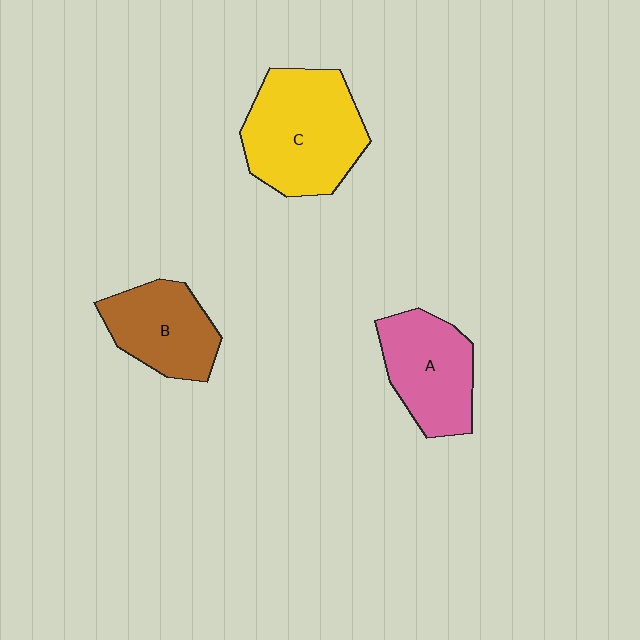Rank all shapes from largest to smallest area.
From largest to smallest: C (yellow), A (pink), B (brown).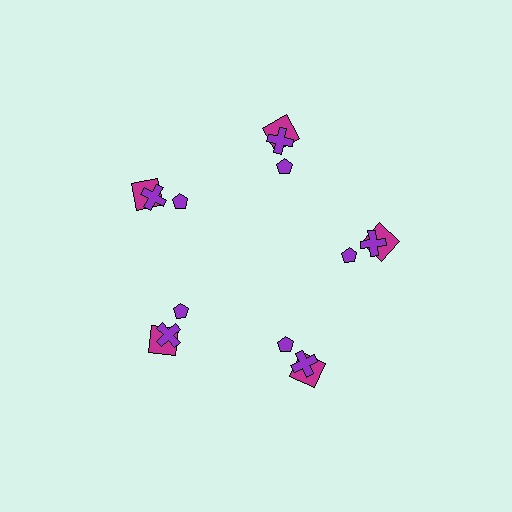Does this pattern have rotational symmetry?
Yes, this pattern has 5-fold rotational symmetry. It looks the same after rotating 72 degrees around the center.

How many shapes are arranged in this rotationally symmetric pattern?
There are 15 shapes, arranged in 5 groups of 3.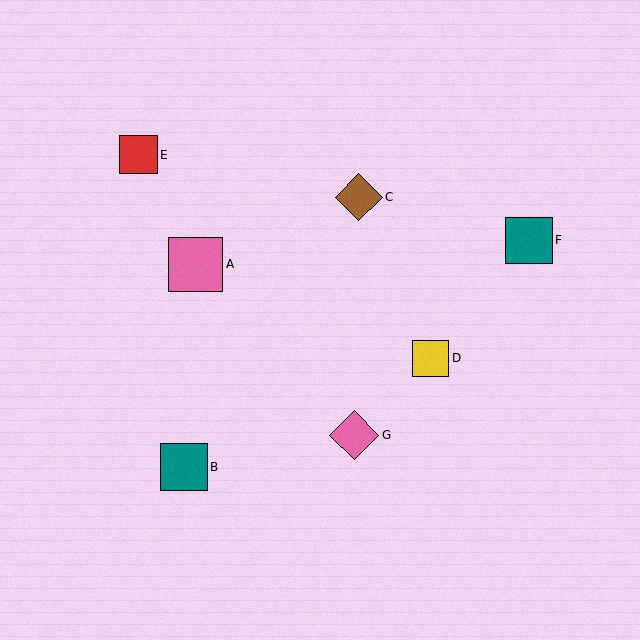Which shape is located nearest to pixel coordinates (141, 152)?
The red square (labeled E) at (138, 155) is nearest to that location.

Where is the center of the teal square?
The center of the teal square is at (529, 240).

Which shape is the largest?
The pink square (labeled A) is the largest.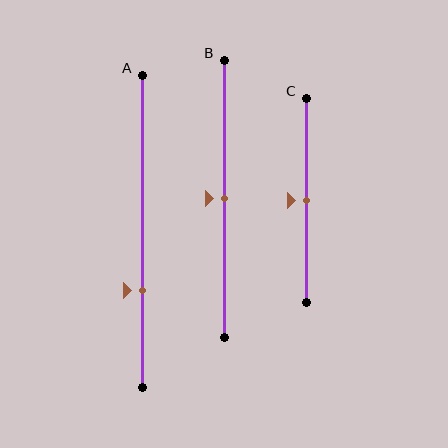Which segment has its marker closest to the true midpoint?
Segment B has its marker closest to the true midpoint.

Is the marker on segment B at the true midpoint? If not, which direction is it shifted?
Yes, the marker on segment B is at the true midpoint.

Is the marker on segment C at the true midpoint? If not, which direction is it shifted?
Yes, the marker on segment C is at the true midpoint.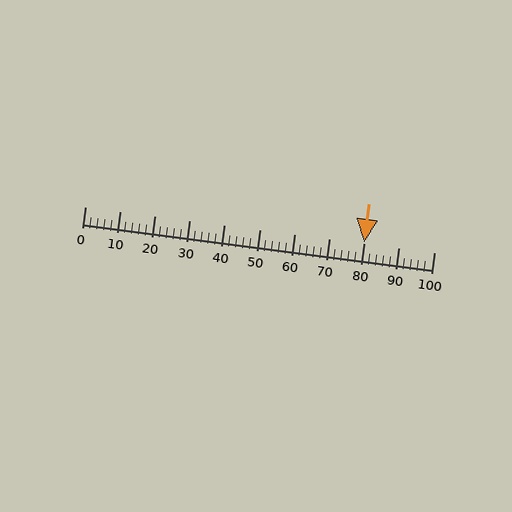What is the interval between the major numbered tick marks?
The major tick marks are spaced 10 units apart.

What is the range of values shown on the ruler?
The ruler shows values from 0 to 100.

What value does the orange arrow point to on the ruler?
The orange arrow points to approximately 80.